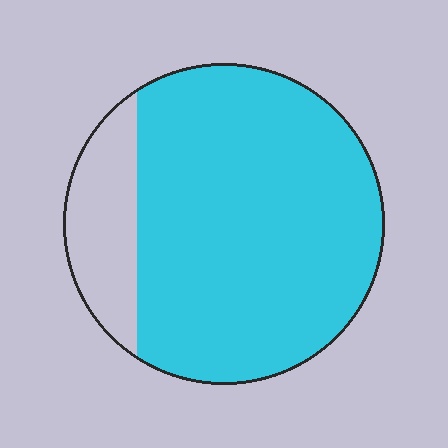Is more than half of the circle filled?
Yes.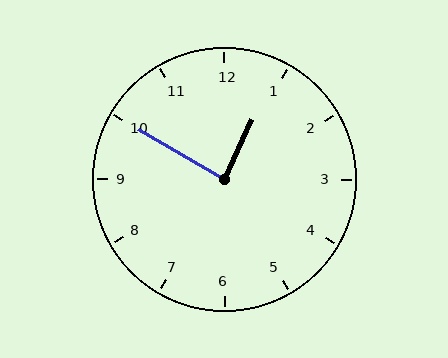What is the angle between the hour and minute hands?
Approximately 85 degrees.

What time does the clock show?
12:50.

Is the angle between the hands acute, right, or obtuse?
It is right.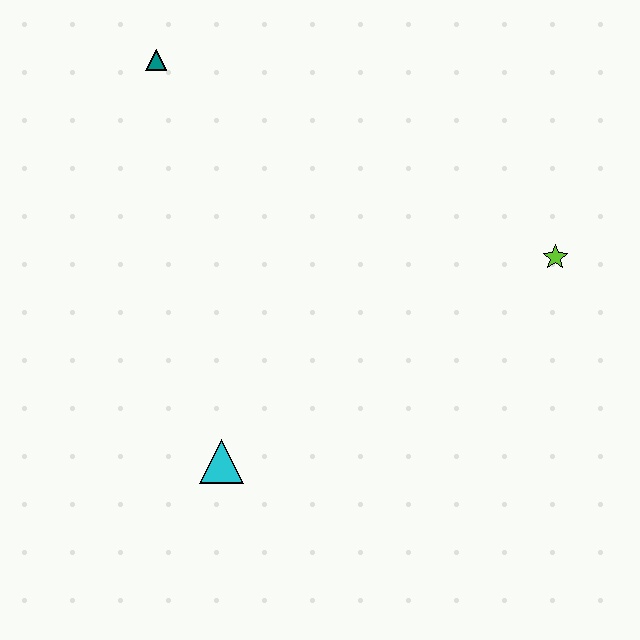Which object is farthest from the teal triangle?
The lime star is farthest from the teal triangle.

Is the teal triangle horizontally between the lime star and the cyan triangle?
No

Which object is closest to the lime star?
The cyan triangle is closest to the lime star.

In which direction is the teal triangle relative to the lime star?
The teal triangle is to the left of the lime star.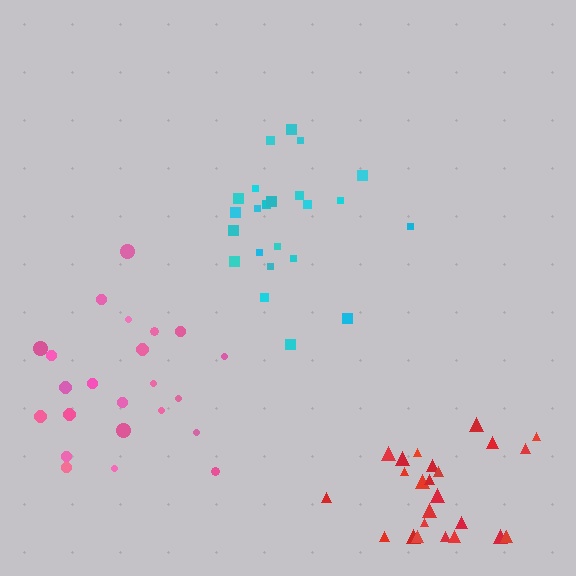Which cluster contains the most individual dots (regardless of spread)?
Red (25).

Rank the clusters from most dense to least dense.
cyan, red, pink.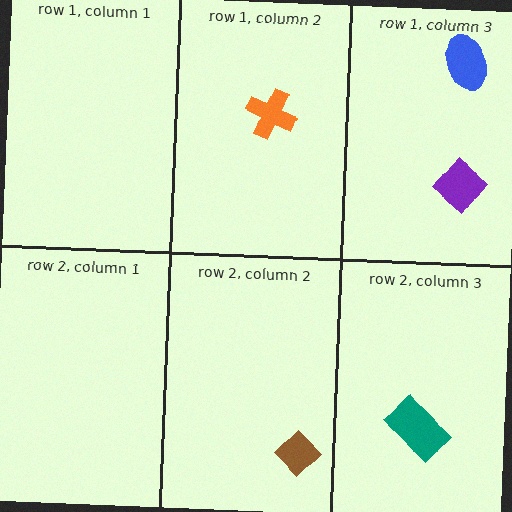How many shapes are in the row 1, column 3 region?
2.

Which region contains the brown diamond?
The row 2, column 2 region.